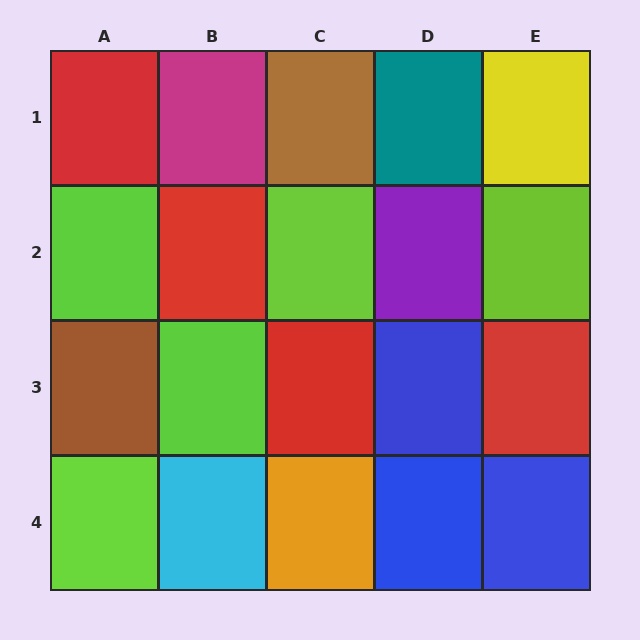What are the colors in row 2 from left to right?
Lime, red, lime, purple, lime.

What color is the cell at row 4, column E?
Blue.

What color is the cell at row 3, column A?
Brown.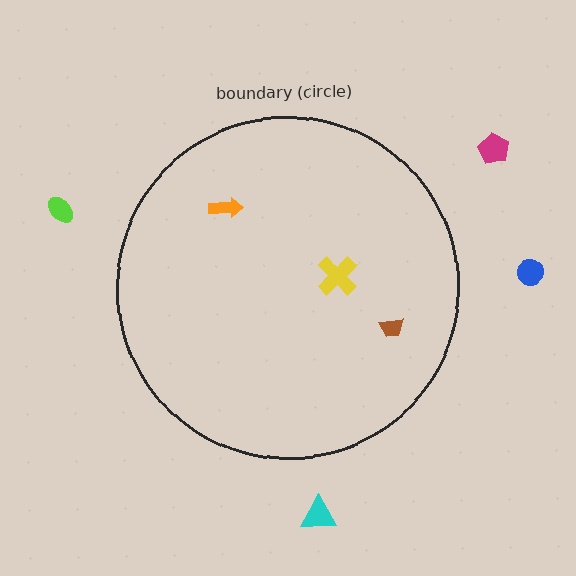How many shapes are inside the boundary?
3 inside, 4 outside.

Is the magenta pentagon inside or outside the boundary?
Outside.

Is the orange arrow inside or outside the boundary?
Inside.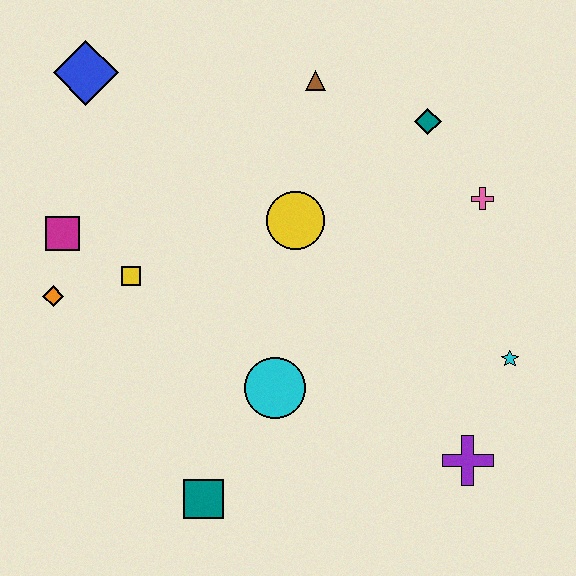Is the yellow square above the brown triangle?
No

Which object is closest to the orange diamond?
The magenta square is closest to the orange diamond.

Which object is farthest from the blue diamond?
The purple cross is farthest from the blue diamond.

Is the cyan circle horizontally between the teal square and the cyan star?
Yes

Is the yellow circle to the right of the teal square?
Yes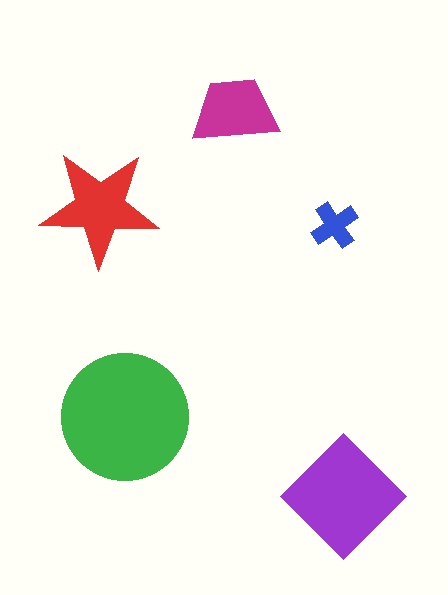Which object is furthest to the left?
The red star is leftmost.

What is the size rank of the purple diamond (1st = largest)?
2nd.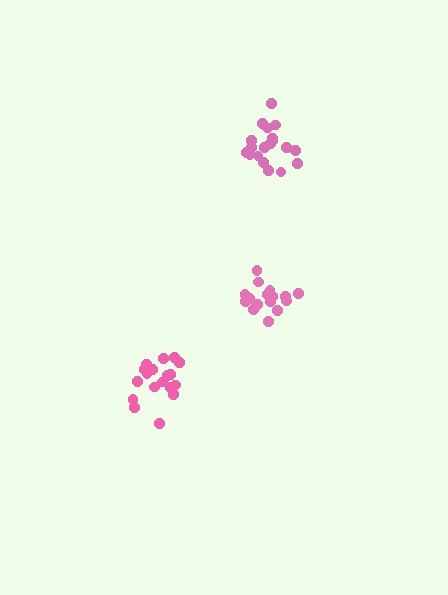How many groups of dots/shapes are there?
There are 3 groups.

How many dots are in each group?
Group 1: 19 dots, Group 2: 16 dots, Group 3: 19 dots (54 total).